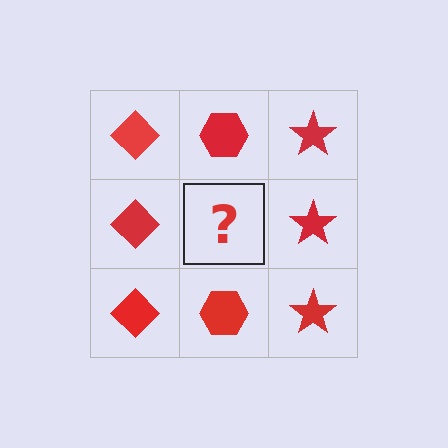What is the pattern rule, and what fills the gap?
The rule is that each column has a consistent shape. The gap should be filled with a red hexagon.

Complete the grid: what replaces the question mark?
The question mark should be replaced with a red hexagon.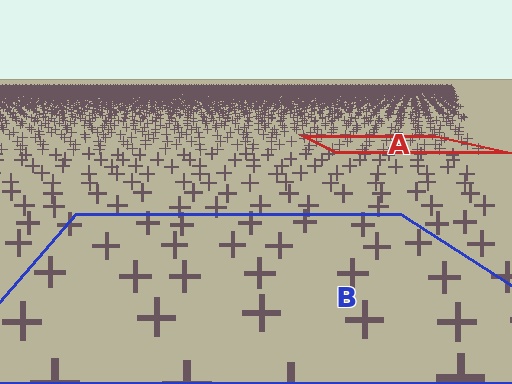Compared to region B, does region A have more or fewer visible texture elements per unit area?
Region A has more texture elements per unit area — they are packed more densely because it is farther away.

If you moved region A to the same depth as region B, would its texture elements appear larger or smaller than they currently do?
They would appear larger. At a closer depth, the same texture elements are projected at a bigger on-screen size.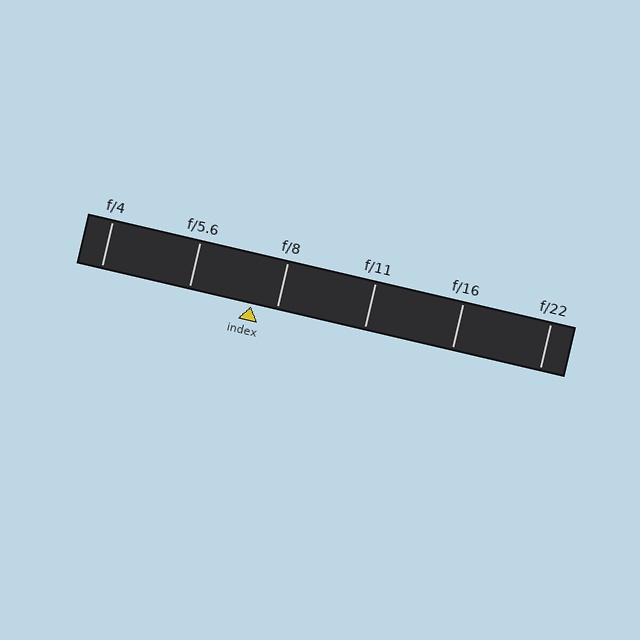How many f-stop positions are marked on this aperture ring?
There are 6 f-stop positions marked.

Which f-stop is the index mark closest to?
The index mark is closest to f/8.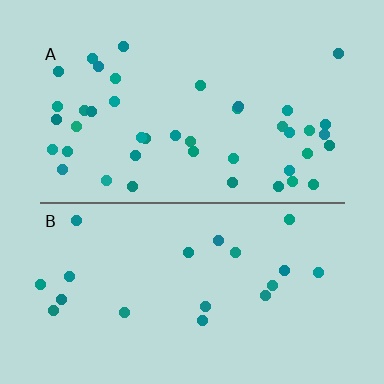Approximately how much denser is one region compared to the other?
Approximately 2.2× — region A over region B.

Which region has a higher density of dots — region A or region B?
A (the top).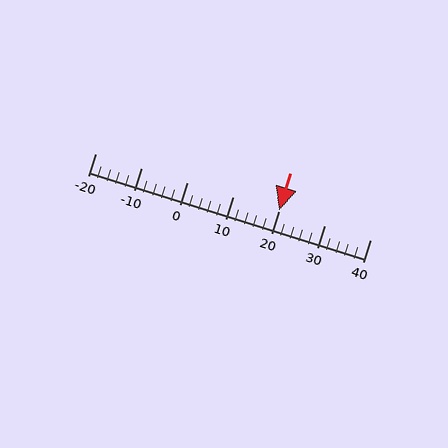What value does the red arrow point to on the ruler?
The red arrow points to approximately 20.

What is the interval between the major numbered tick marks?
The major tick marks are spaced 10 units apart.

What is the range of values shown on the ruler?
The ruler shows values from -20 to 40.